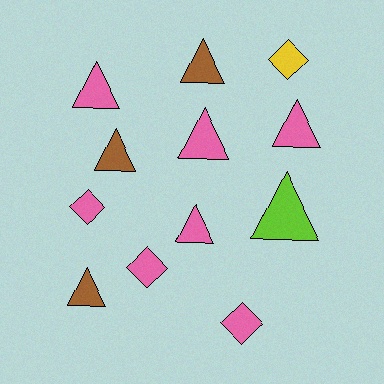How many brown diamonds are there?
There are no brown diamonds.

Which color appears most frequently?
Pink, with 7 objects.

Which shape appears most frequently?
Triangle, with 8 objects.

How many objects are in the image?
There are 12 objects.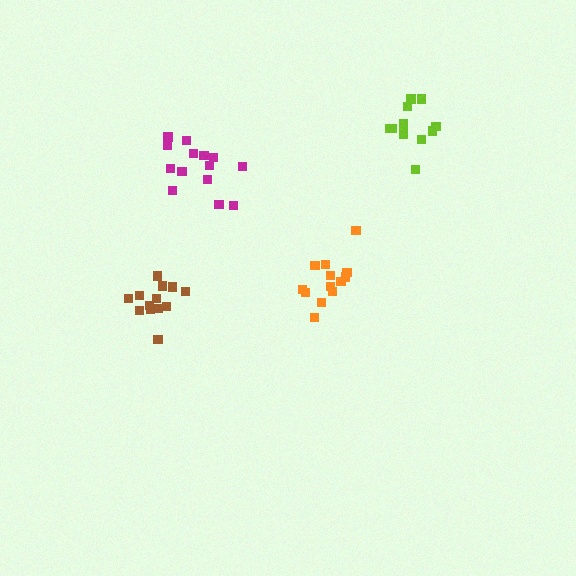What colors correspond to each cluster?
The clusters are colored: magenta, lime, orange, brown.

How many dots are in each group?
Group 1: 14 dots, Group 2: 13 dots, Group 3: 13 dots, Group 4: 13 dots (53 total).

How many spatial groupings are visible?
There are 4 spatial groupings.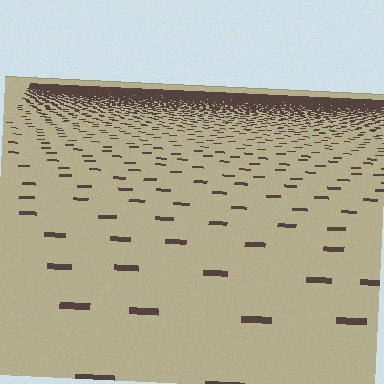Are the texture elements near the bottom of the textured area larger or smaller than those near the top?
Larger. Near the bottom, elements are closer to the viewer and appear at a bigger on-screen size.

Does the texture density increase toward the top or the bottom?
Density increases toward the top.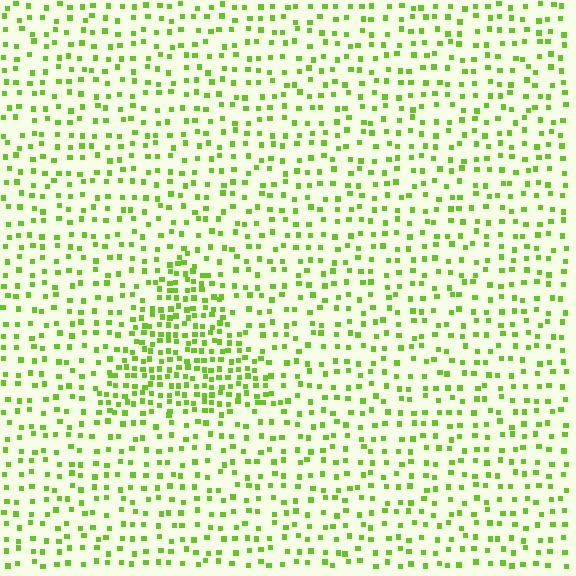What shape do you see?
I see a triangle.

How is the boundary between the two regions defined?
The boundary is defined by a change in element density (approximately 2.1x ratio). All elements are the same color, size, and shape.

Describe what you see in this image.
The image contains small lime elements arranged at two different densities. A triangle-shaped region is visible where the elements are more densely packed than the surrounding area.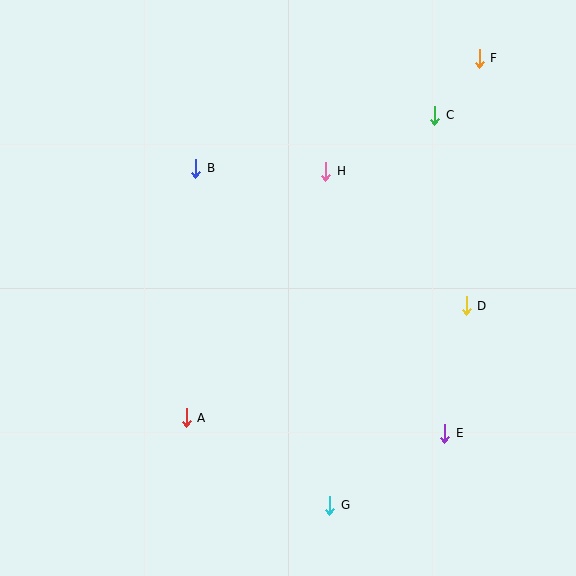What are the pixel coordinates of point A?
Point A is at (186, 418).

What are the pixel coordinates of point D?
Point D is at (466, 306).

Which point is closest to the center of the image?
Point H at (326, 171) is closest to the center.